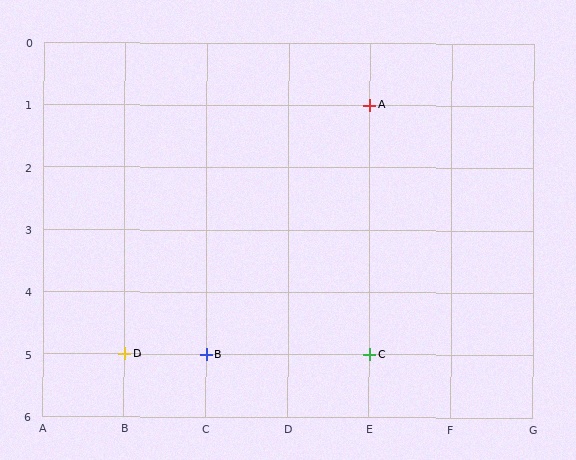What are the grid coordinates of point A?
Point A is at grid coordinates (E, 1).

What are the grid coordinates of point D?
Point D is at grid coordinates (B, 5).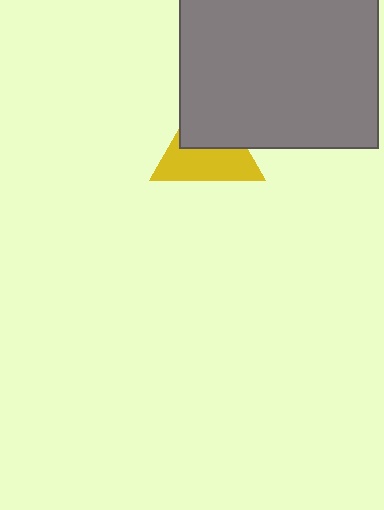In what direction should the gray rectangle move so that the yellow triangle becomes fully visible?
The gray rectangle should move up. That is the shortest direction to clear the overlap and leave the yellow triangle fully visible.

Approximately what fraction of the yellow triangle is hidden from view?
Roughly 45% of the yellow triangle is hidden behind the gray rectangle.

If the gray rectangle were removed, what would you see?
You would see the complete yellow triangle.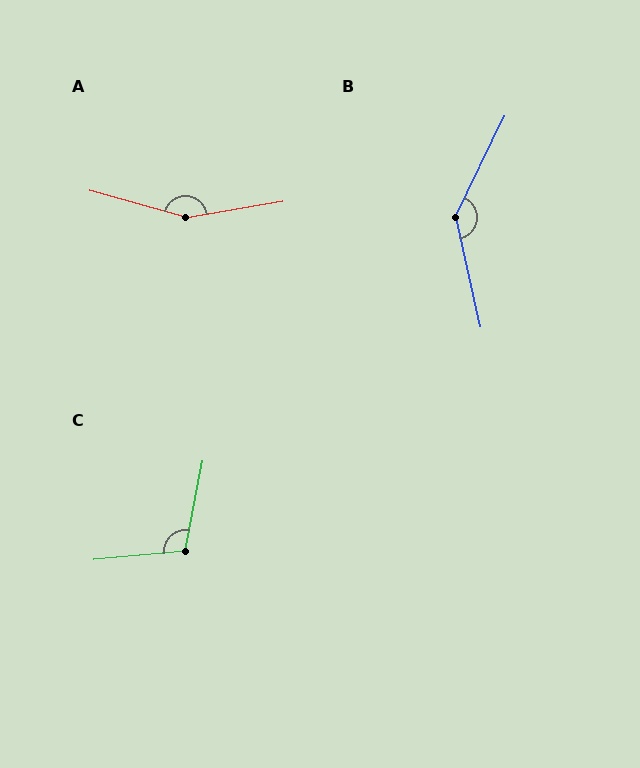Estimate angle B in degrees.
Approximately 141 degrees.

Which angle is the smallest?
C, at approximately 106 degrees.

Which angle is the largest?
A, at approximately 155 degrees.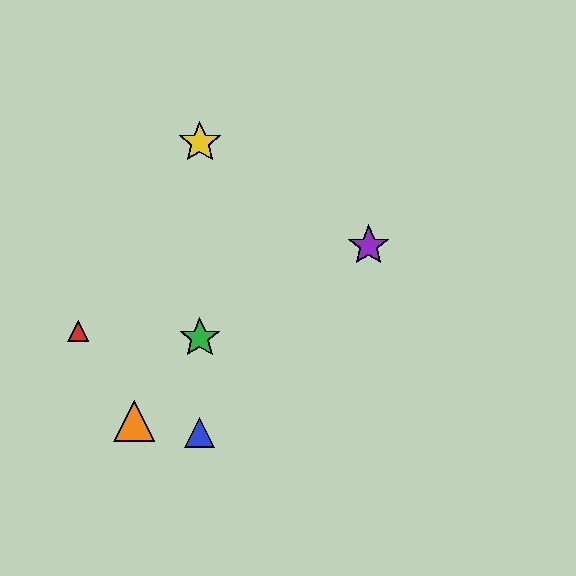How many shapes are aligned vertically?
3 shapes (the blue triangle, the green star, the yellow star) are aligned vertically.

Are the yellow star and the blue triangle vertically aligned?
Yes, both are at x≈200.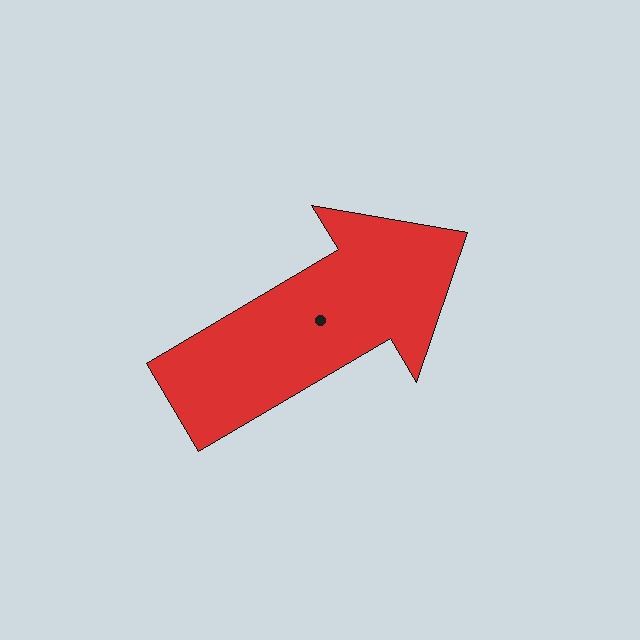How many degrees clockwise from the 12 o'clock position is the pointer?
Approximately 59 degrees.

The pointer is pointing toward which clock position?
Roughly 2 o'clock.